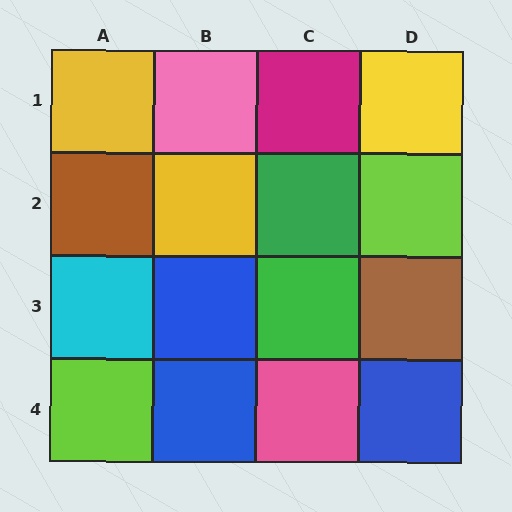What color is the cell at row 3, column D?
Brown.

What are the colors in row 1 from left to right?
Yellow, pink, magenta, yellow.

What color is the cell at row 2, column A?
Brown.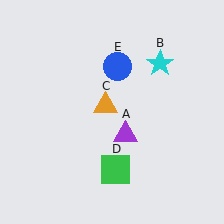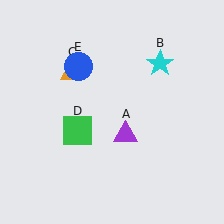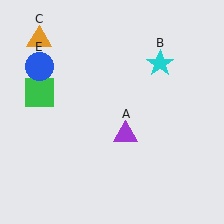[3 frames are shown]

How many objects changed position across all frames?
3 objects changed position: orange triangle (object C), green square (object D), blue circle (object E).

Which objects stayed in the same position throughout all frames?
Purple triangle (object A) and cyan star (object B) remained stationary.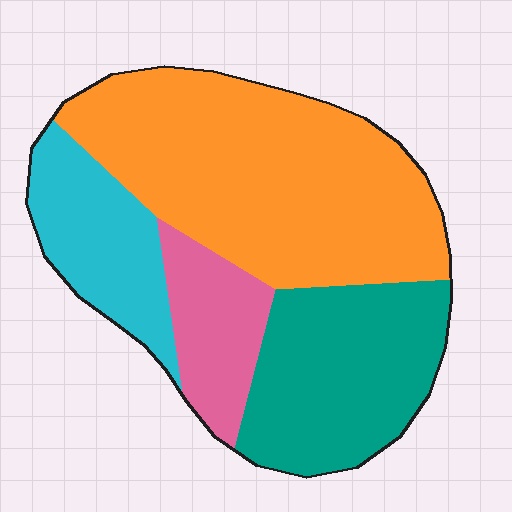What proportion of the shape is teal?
Teal covers roughly 25% of the shape.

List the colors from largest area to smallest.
From largest to smallest: orange, teal, cyan, pink.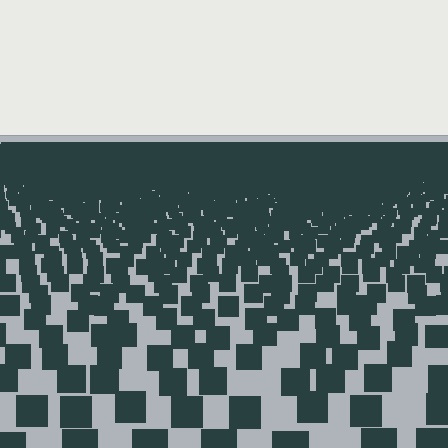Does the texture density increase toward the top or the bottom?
Density increases toward the top.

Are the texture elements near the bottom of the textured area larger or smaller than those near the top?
Larger. Near the bottom, elements are closer to the viewer and appear at a bigger on-screen size.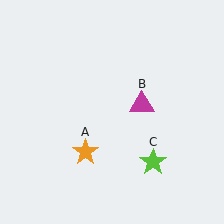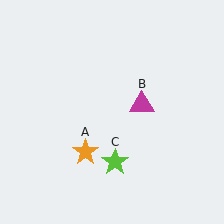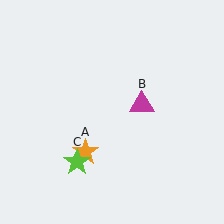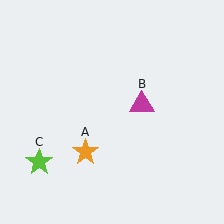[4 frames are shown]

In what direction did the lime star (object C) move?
The lime star (object C) moved left.